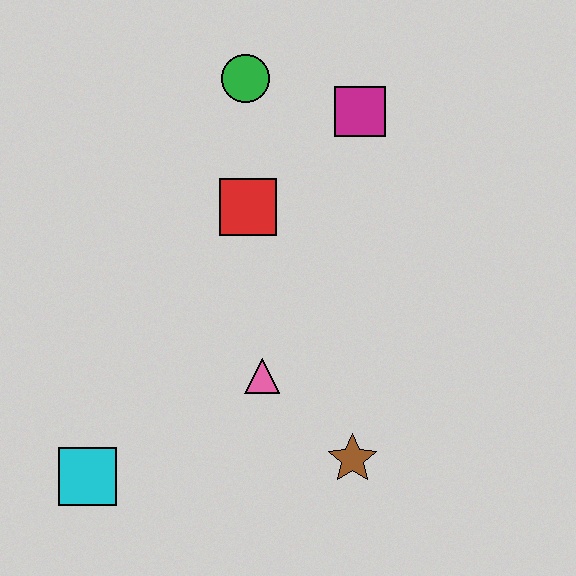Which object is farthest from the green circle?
The cyan square is farthest from the green circle.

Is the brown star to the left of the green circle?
No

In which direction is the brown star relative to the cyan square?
The brown star is to the right of the cyan square.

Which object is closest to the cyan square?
The pink triangle is closest to the cyan square.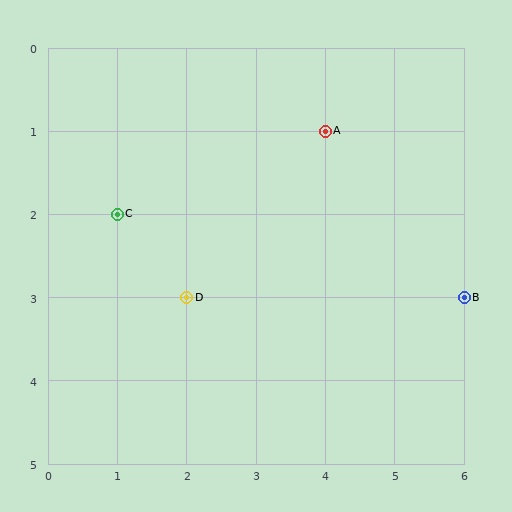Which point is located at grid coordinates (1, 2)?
Point C is at (1, 2).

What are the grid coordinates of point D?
Point D is at grid coordinates (2, 3).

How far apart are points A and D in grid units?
Points A and D are 2 columns and 2 rows apart (about 2.8 grid units diagonally).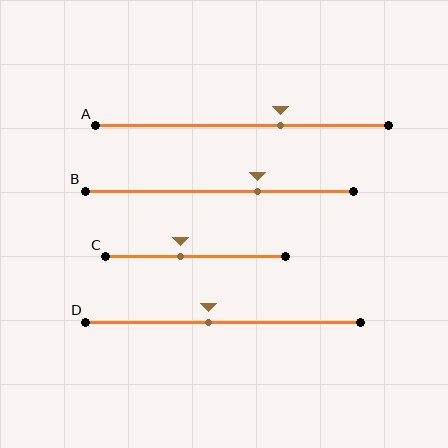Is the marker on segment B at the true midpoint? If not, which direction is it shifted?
No, the marker on segment B is shifted to the right by about 14% of the segment length.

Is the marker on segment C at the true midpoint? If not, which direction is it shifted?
No, the marker on segment C is shifted to the left by about 8% of the segment length.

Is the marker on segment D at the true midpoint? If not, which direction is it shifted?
No, the marker on segment D is shifted to the left by about 5% of the segment length.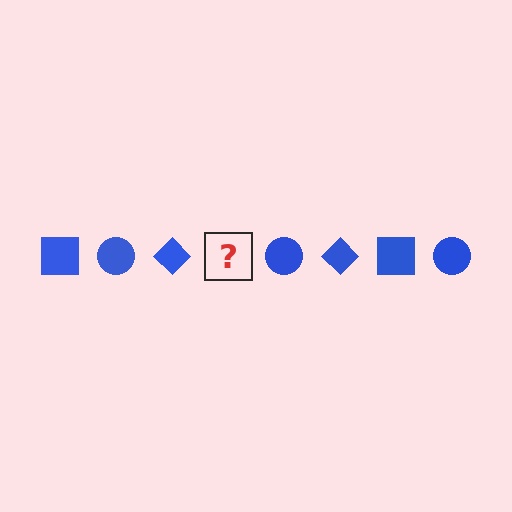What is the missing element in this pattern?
The missing element is a blue square.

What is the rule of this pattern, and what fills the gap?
The rule is that the pattern cycles through square, circle, diamond shapes in blue. The gap should be filled with a blue square.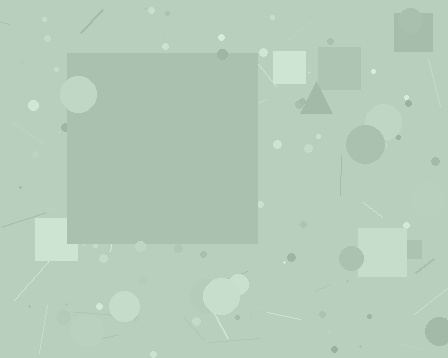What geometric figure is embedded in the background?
A square is embedded in the background.